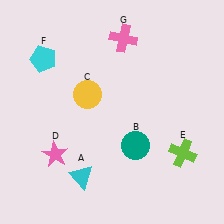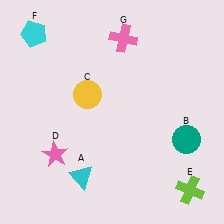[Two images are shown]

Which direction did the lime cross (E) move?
The lime cross (E) moved down.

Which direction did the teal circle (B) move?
The teal circle (B) moved right.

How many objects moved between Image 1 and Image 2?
3 objects moved between the two images.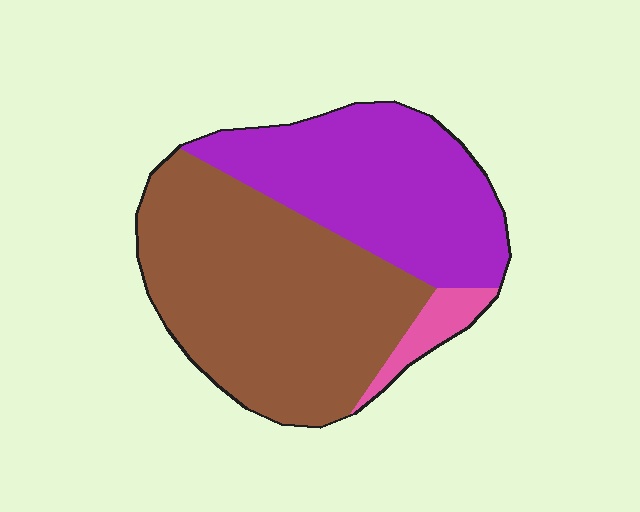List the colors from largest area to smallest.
From largest to smallest: brown, purple, pink.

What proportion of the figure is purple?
Purple covers about 40% of the figure.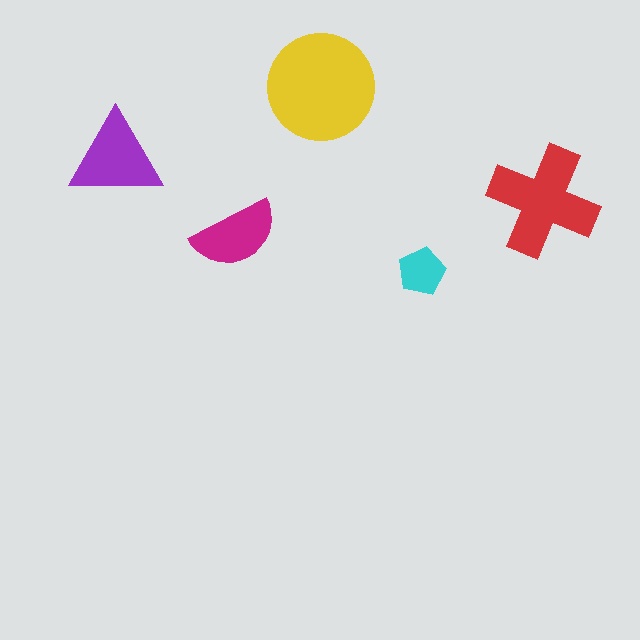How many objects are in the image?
There are 5 objects in the image.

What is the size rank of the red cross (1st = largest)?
2nd.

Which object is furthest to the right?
The red cross is rightmost.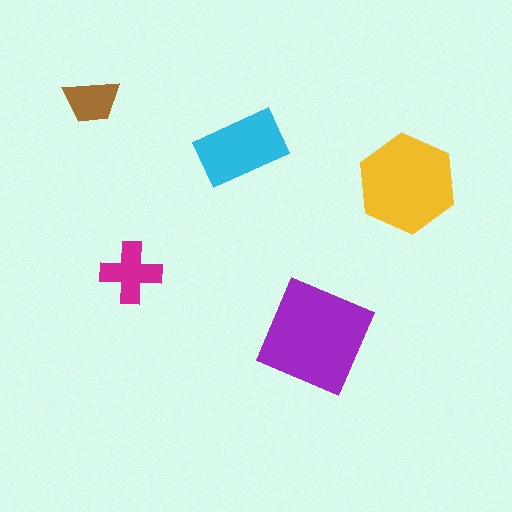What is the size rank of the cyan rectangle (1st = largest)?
3rd.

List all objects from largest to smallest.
The purple diamond, the yellow hexagon, the cyan rectangle, the magenta cross, the brown trapezoid.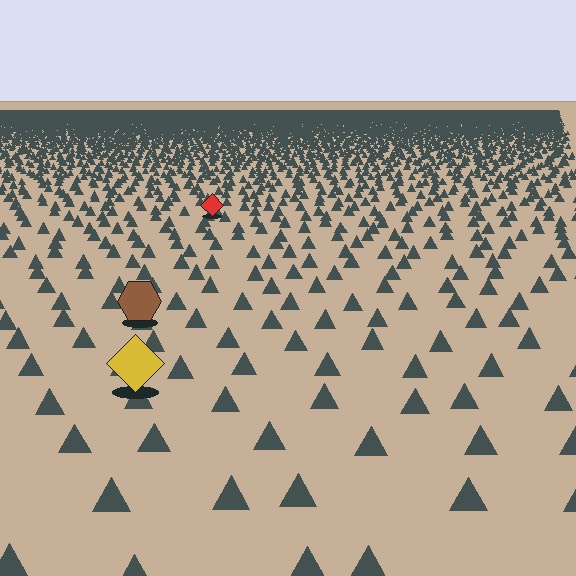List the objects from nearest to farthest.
From nearest to farthest: the yellow diamond, the brown hexagon, the red diamond.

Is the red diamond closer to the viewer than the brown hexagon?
No. The brown hexagon is closer — you can tell from the texture gradient: the ground texture is coarser near it.